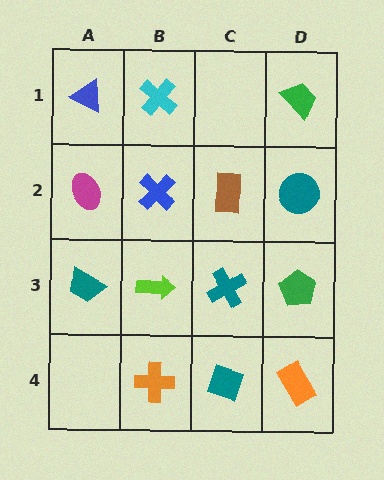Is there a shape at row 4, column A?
No, that cell is empty.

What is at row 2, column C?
A brown rectangle.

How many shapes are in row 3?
4 shapes.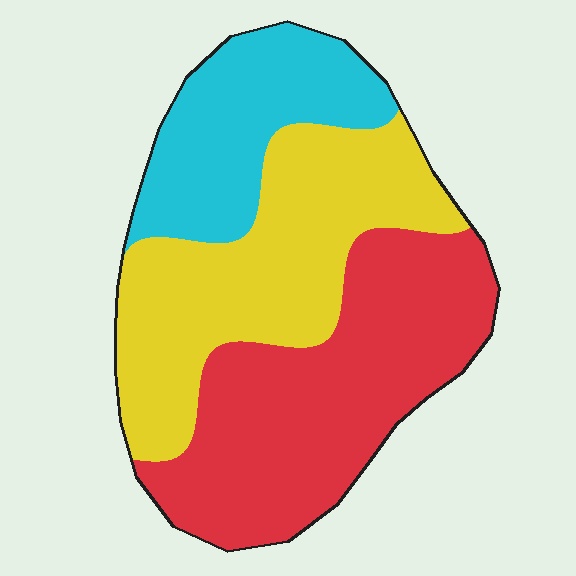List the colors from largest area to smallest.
From largest to smallest: red, yellow, cyan.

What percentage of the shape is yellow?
Yellow takes up between a third and a half of the shape.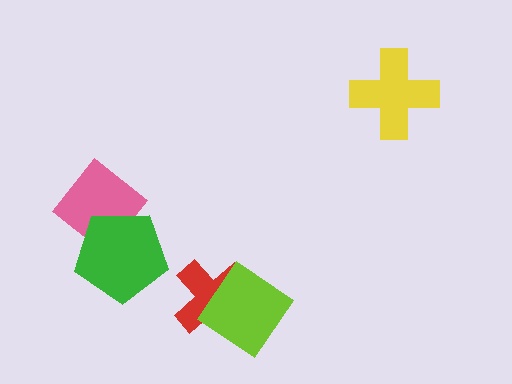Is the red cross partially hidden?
Yes, it is partially covered by another shape.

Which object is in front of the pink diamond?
The green pentagon is in front of the pink diamond.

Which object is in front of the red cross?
The lime diamond is in front of the red cross.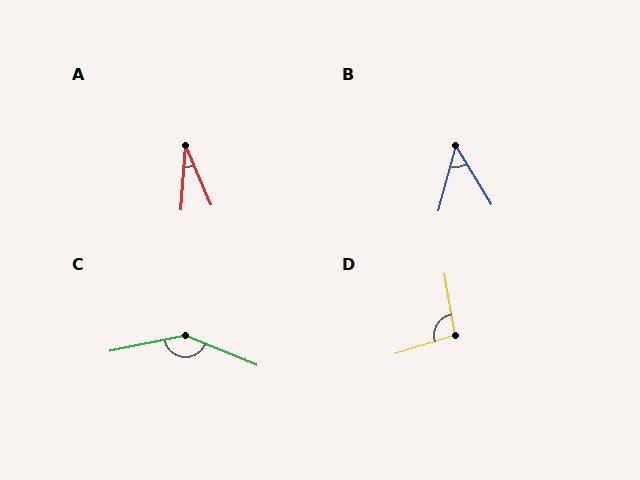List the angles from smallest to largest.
A (28°), B (46°), D (98°), C (146°).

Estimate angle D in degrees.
Approximately 98 degrees.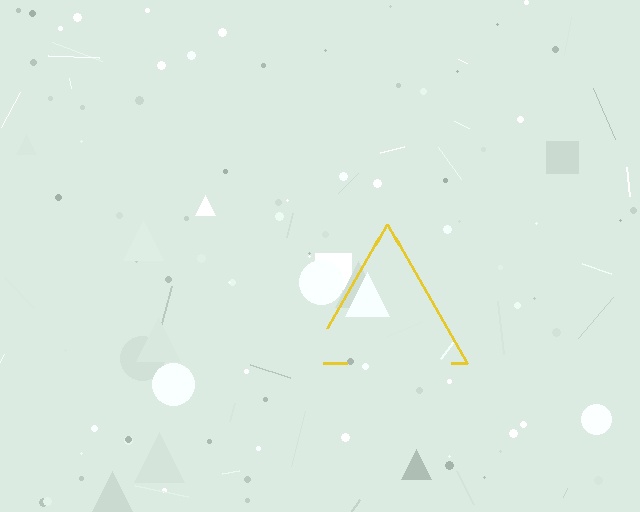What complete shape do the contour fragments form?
The contour fragments form a triangle.